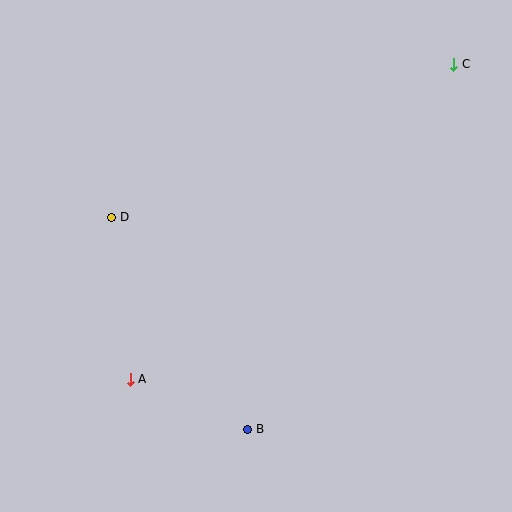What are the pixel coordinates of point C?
Point C is at (454, 64).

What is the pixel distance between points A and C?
The distance between A and C is 452 pixels.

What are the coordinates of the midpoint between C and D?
The midpoint between C and D is at (283, 141).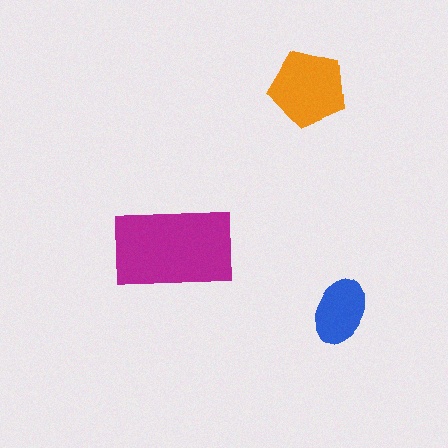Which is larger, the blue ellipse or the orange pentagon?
The orange pentagon.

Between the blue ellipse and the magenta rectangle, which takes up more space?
The magenta rectangle.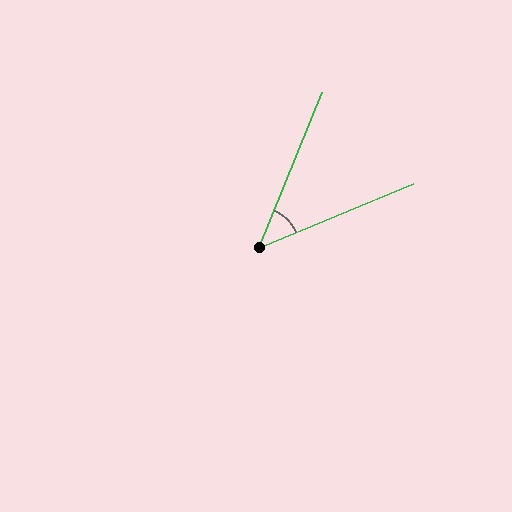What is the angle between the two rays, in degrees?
Approximately 45 degrees.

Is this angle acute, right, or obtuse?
It is acute.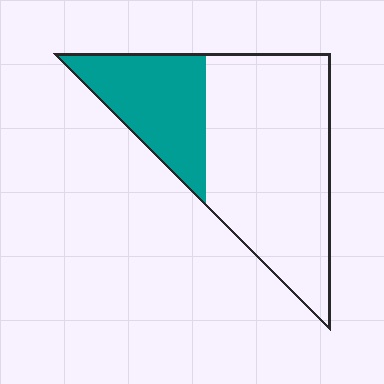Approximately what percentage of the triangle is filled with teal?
Approximately 30%.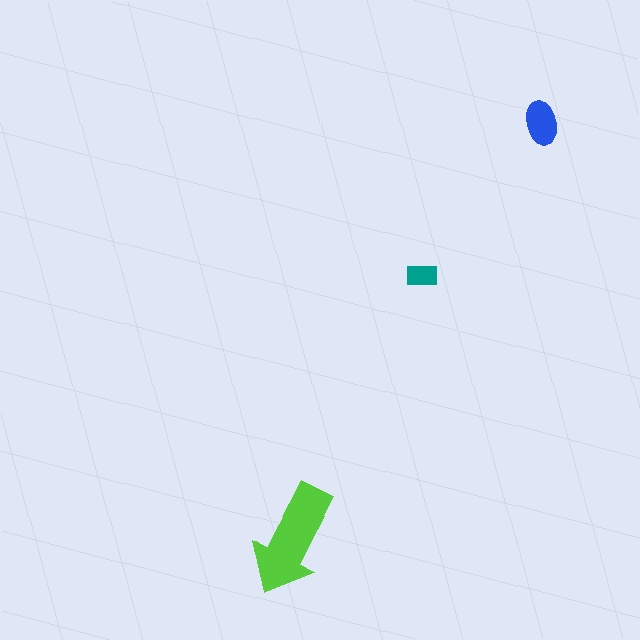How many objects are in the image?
There are 3 objects in the image.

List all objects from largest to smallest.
The lime arrow, the blue ellipse, the teal rectangle.